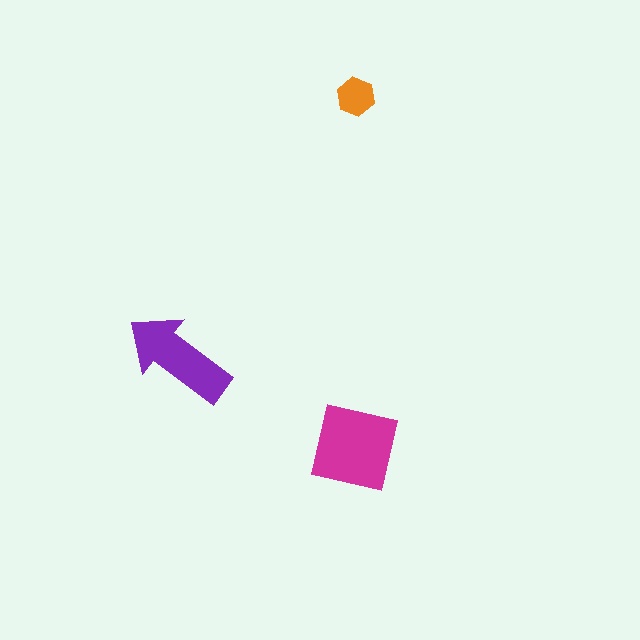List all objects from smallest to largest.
The orange hexagon, the purple arrow, the magenta square.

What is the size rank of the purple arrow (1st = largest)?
2nd.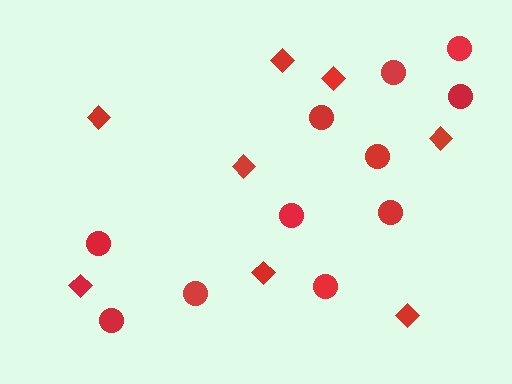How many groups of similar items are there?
There are 2 groups: one group of circles (11) and one group of diamonds (8).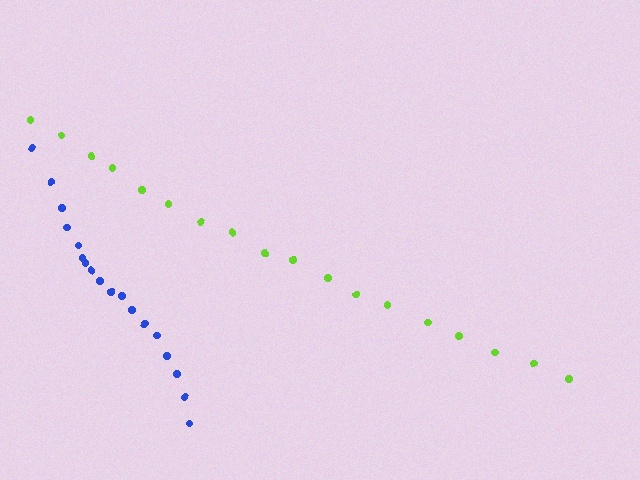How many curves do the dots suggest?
There are 2 distinct paths.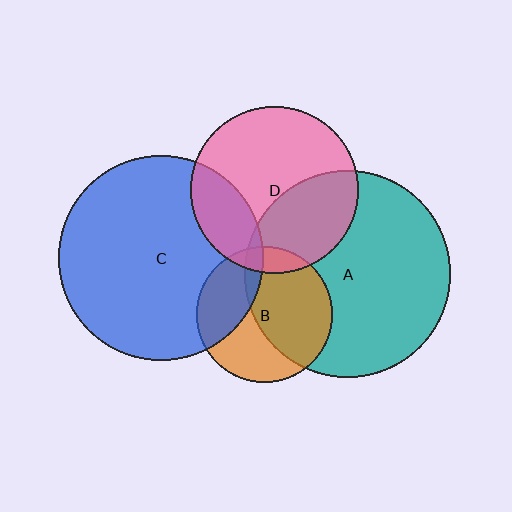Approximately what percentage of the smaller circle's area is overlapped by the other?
Approximately 10%.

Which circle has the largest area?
Circle A (teal).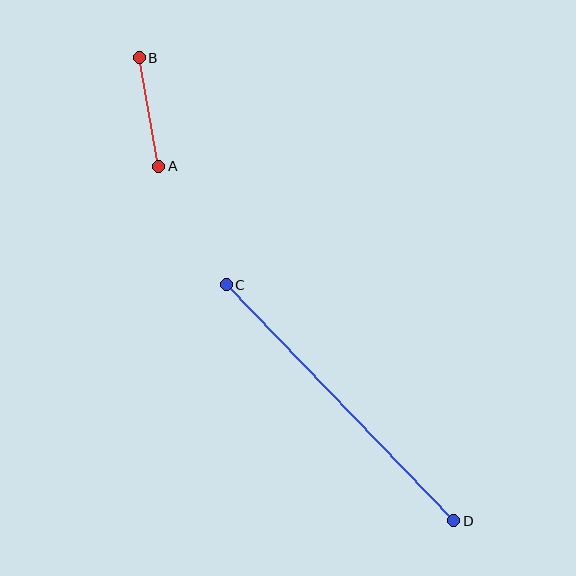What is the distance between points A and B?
The distance is approximately 110 pixels.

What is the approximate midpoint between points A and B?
The midpoint is at approximately (149, 112) pixels.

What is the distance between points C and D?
The distance is approximately 328 pixels.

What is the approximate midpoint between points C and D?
The midpoint is at approximately (340, 403) pixels.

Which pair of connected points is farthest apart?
Points C and D are farthest apart.